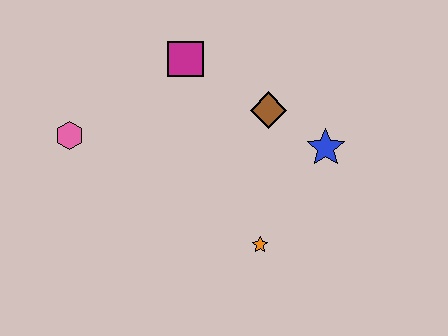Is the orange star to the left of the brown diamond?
Yes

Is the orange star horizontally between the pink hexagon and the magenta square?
No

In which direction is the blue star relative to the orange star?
The blue star is above the orange star.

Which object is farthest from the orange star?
The pink hexagon is farthest from the orange star.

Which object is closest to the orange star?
The blue star is closest to the orange star.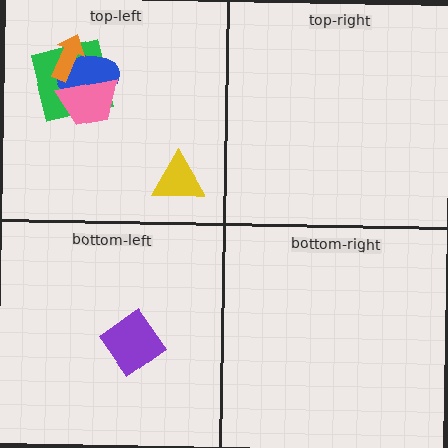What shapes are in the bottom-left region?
The purple diamond.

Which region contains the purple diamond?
The bottom-left region.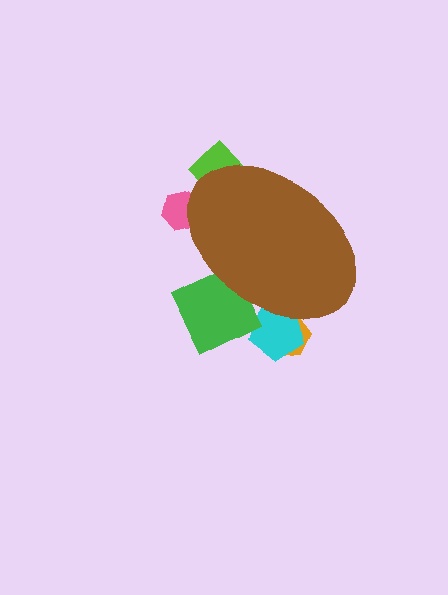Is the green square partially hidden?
Yes, the green square is partially hidden behind the brown ellipse.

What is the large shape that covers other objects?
A brown ellipse.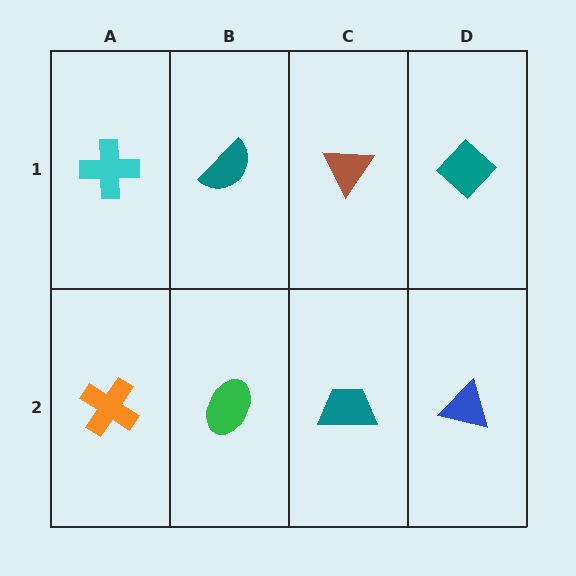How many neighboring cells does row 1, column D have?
2.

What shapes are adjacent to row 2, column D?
A teal diamond (row 1, column D), a teal trapezoid (row 2, column C).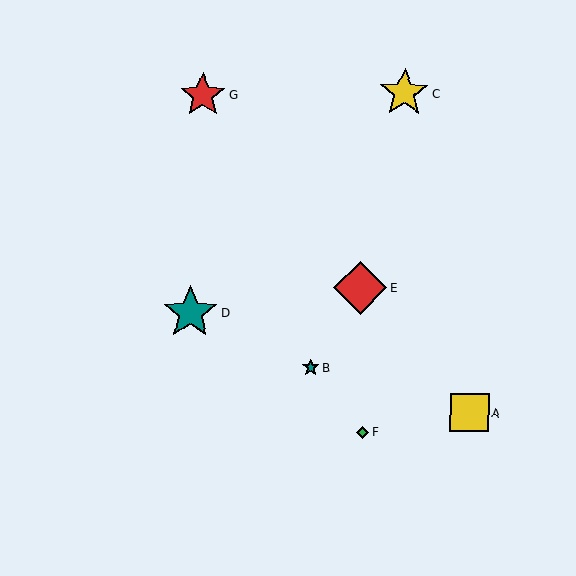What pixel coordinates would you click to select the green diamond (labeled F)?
Click at (363, 432) to select the green diamond F.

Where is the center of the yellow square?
The center of the yellow square is at (470, 413).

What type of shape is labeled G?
Shape G is a red star.